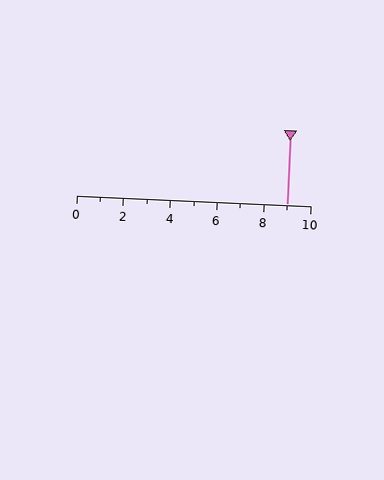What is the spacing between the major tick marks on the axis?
The major ticks are spaced 2 apart.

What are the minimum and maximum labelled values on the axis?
The axis runs from 0 to 10.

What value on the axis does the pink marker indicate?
The marker indicates approximately 9.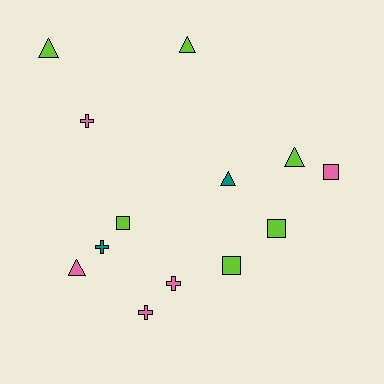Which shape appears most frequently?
Triangle, with 5 objects.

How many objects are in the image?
There are 13 objects.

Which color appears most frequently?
Lime, with 6 objects.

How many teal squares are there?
There are no teal squares.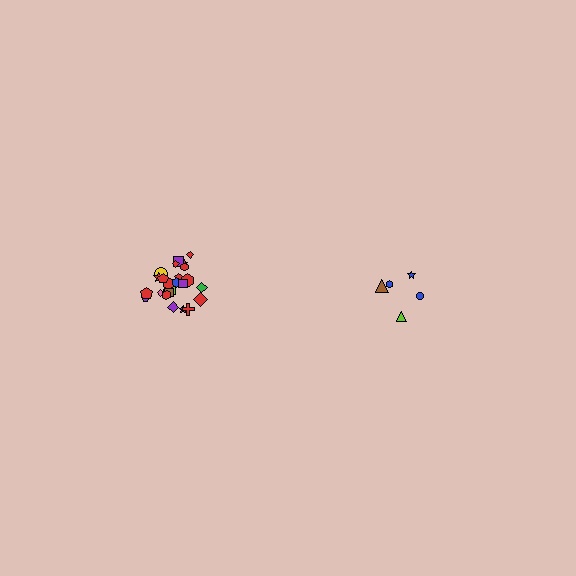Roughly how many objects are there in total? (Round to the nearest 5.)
Roughly 30 objects in total.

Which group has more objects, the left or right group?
The left group.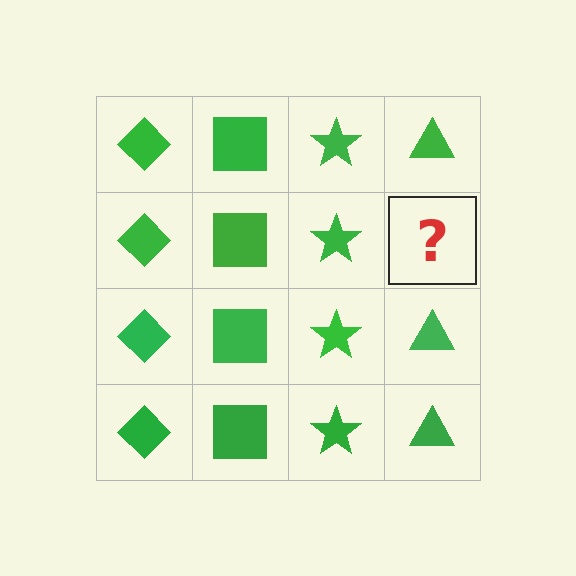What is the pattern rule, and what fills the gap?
The rule is that each column has a consistent shape. The gap should be filled with a green triangle.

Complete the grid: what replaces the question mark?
The question mark should be replaced with a green triangle.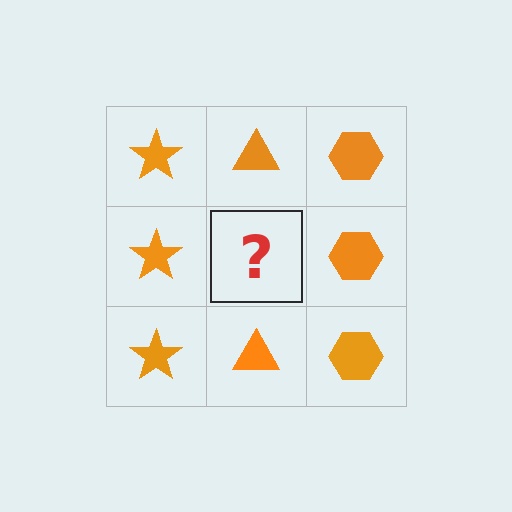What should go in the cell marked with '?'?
The missing cell should contain an orange triangle.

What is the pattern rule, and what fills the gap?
The rule is that each column has a consistent shape. The gap should be filled with an orange triangle.